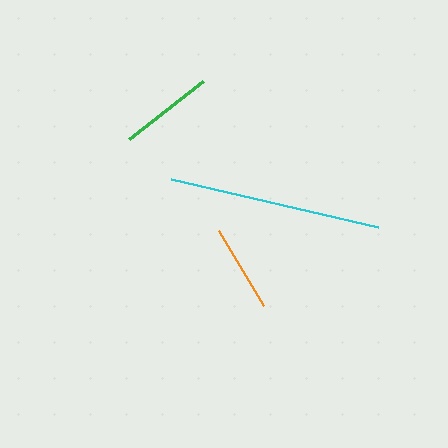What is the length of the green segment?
The green segment is approximately 93 pixels long.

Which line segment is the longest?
The cyan line is the longest at approximately 212 pixels.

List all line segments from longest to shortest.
From longest to shortest: cyan, green, orange.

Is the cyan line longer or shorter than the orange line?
The cyan line is longer than the orange line.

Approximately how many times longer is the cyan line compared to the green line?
The cyan line is approximately 2.3 times the length of the green line.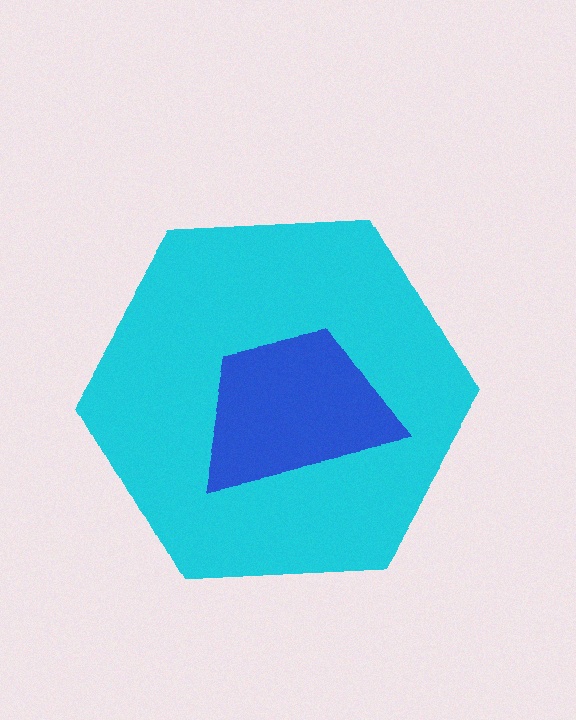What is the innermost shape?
The blue trapezoid.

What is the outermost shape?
The cyan hexagon.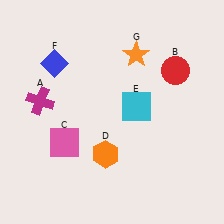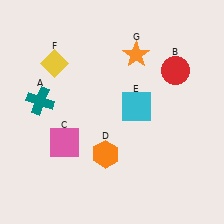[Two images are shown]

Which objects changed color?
A changed from magenta to teal. F changed from blue to yellow.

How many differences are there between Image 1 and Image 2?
There are 2 differences between the two images.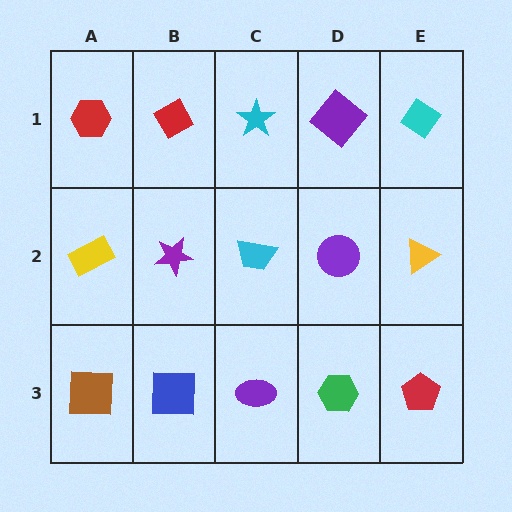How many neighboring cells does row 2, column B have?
4.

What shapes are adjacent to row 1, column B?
A purple star (row 2, column B), a red hexagon (row 1, column A), a cyan star (row 1, column C).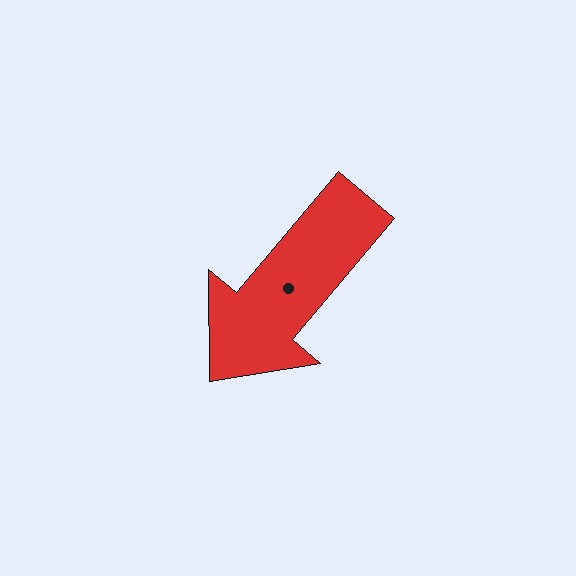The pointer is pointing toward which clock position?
Roughly 7 o'clock.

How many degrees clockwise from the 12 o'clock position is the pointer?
Approximately 220 degrees.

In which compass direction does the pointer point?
Southwest.